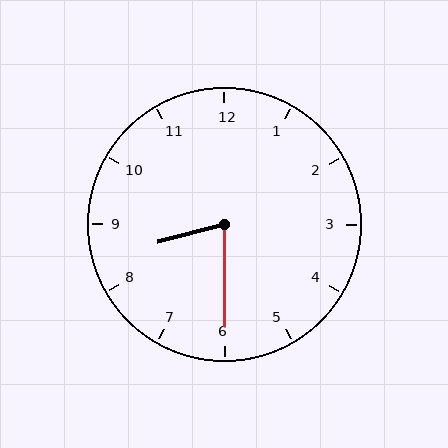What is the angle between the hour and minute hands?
Approximately 75 degrees.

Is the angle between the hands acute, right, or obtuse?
It is acute.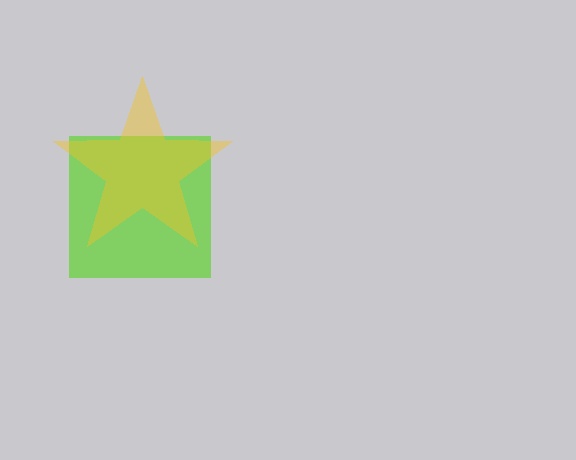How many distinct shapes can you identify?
There are 2 distinct shapes: a lime square, a yellow star.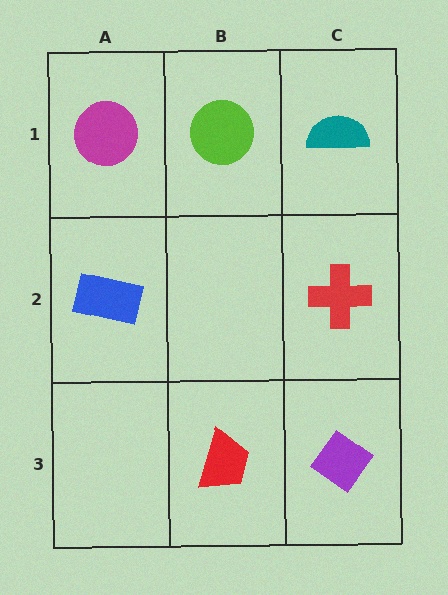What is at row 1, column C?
A teal semicircle.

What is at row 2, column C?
A red cross.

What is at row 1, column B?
A lime circle.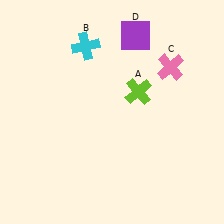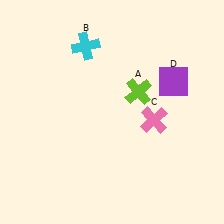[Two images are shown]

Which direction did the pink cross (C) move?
The pink cross (C) moved down.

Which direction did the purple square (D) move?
The purple square (D) moved down.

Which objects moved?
The objects that moved are: the pink cross (C), the purple square (D).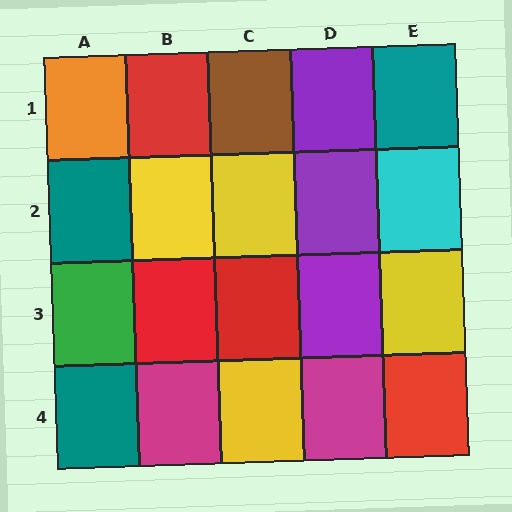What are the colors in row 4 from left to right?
Teal, magenta, yellow, magenta, red.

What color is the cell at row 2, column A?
Teal.